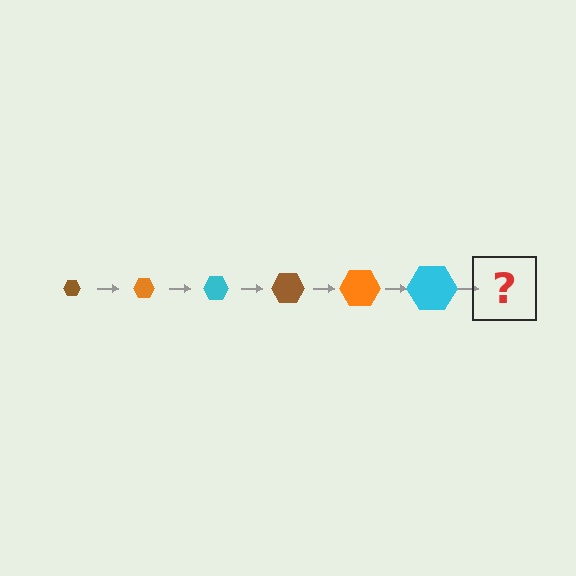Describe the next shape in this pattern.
It should be a brown hexagon, larger than the previous one.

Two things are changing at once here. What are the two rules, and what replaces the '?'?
The two rules are that the hexagon grows larger each step and the color cycles through brown, orange, and cyan. The '?' should be a brown hexagon, larger than the previous one.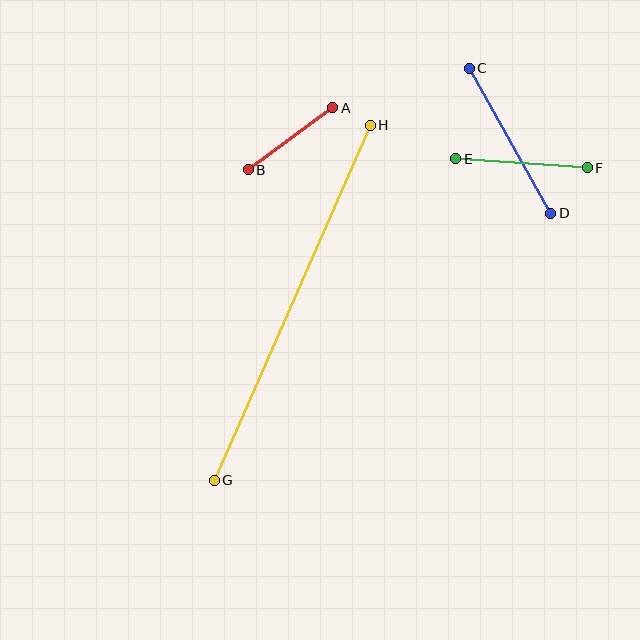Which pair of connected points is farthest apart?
Points G and H are farthest apart.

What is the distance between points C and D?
The distance is approximately 166 pixels.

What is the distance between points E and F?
The distance is approximately 131 pixels.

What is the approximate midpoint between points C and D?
The midpoint is at approximately (510, 141) pixels.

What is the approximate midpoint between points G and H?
The midpoint is at approximately (292, 303) pixels.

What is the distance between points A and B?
The distance is approximately 105 pixels.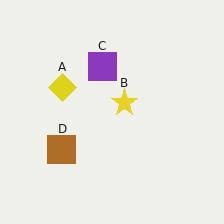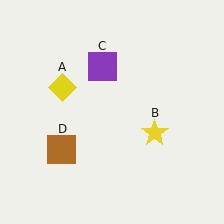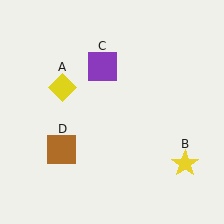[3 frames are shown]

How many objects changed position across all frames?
1 object changed position: yellow star (object B).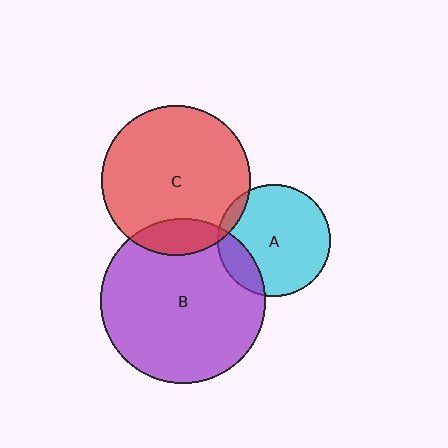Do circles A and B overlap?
Yes.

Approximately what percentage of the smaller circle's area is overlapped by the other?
Approximately 15%.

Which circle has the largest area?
Circle B (purple).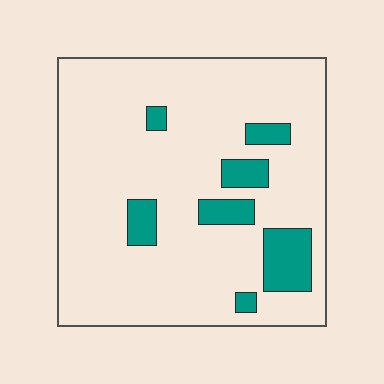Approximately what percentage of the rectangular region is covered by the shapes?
Approximately 15%.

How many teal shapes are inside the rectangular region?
7.